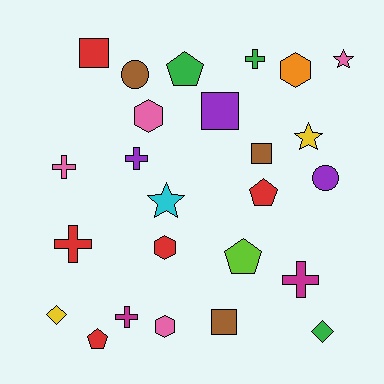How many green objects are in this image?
There are 3 green objects.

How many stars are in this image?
There are 3 stars.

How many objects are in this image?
There are 25 objects.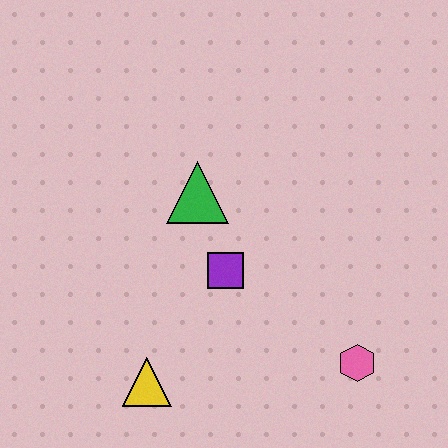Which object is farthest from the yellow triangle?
The pink hexagon is farthest from the yellow triangle.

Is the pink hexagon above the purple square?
No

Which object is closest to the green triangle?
The purple square is closest to the green triangle.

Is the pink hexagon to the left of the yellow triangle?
No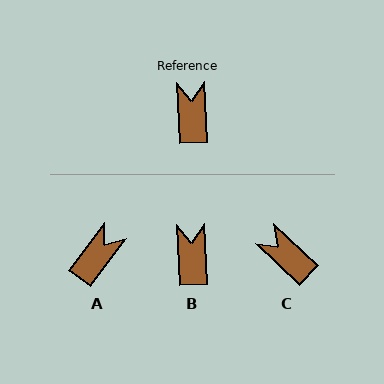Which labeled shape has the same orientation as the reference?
B.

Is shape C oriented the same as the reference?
No, it is off by about 44 degrees.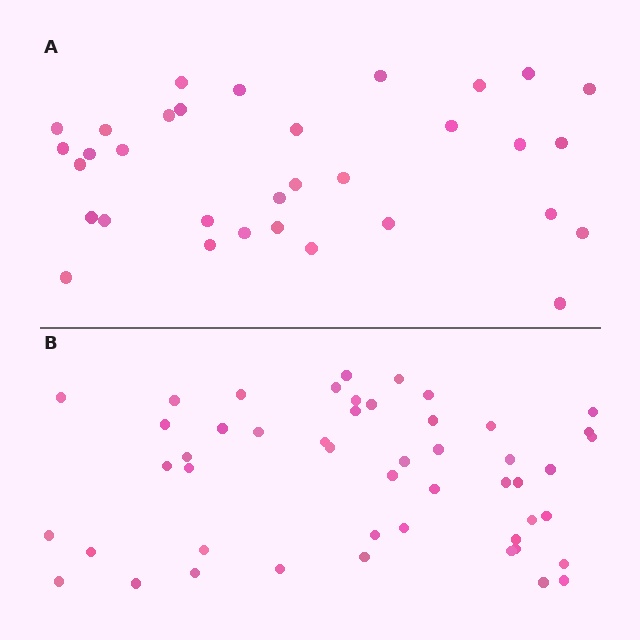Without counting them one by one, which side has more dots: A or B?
Region B (the bottom region) has more dots.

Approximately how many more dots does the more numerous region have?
Region B has approximately 15 more dots than region A.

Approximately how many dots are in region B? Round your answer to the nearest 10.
About 50 dots. (The exact count is 49, which rounds to 50.)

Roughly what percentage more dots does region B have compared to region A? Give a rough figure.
About 50% more.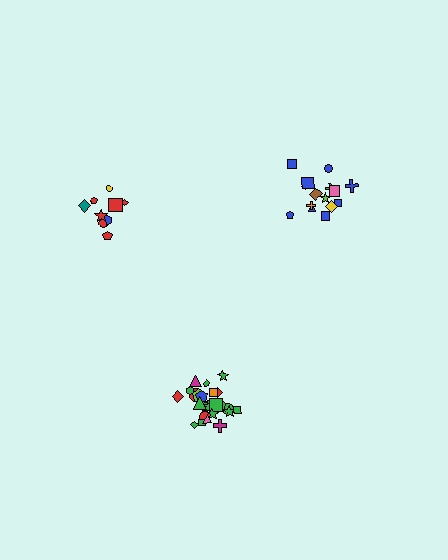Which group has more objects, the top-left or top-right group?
The top-right group.